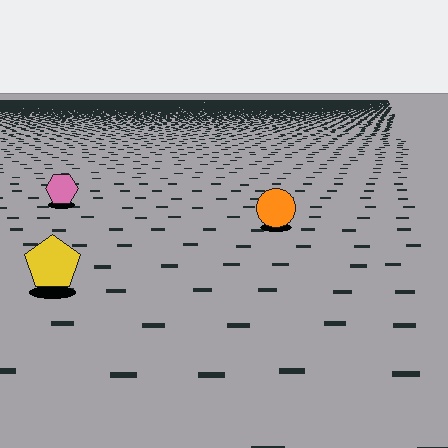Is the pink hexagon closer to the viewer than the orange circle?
No. The orange circle is closer — you can tell from the texture gradient: the ground texture is coarser near it.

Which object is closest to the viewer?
The yellow pentagon is closest. The texture marks near it are larger and more spread out.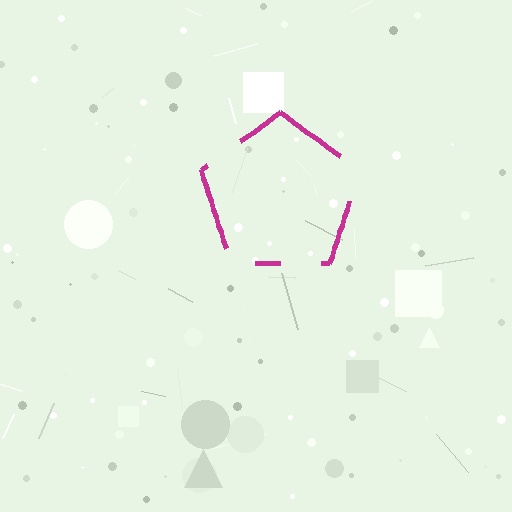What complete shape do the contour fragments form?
The contour fragments form a pentagon.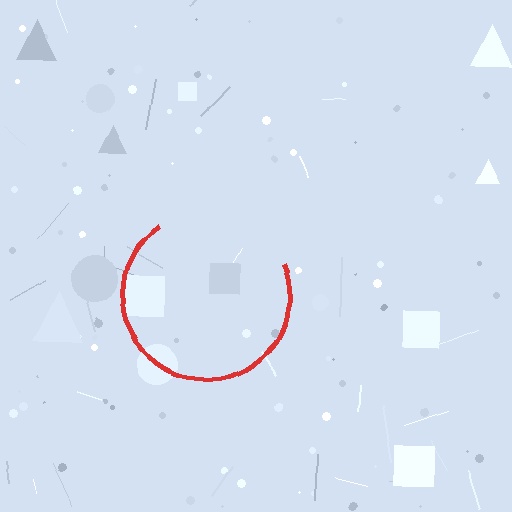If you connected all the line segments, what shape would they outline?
They would outline a circle.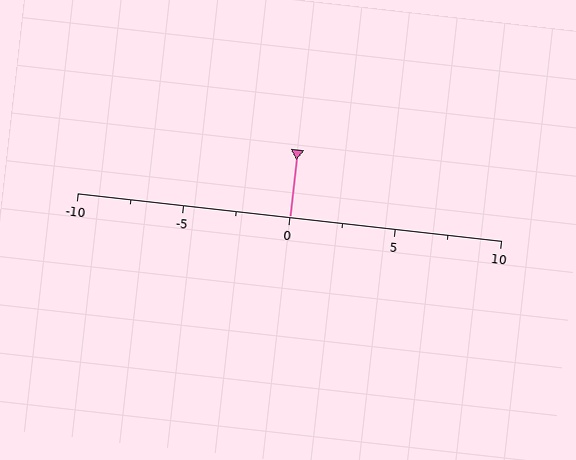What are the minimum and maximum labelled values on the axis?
The axis runs from -10 to 10.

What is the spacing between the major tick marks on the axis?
The major ticks are spaced 5 apart.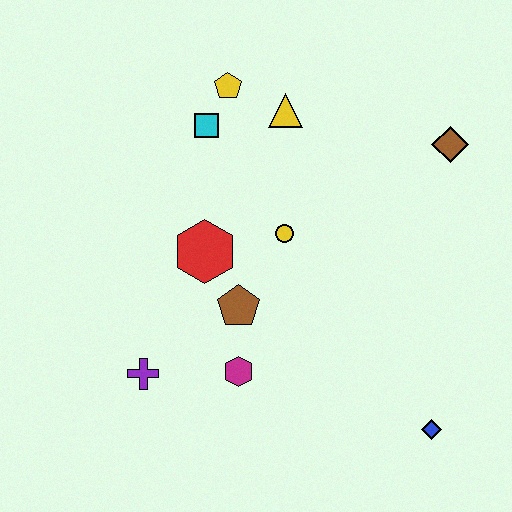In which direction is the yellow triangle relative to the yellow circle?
The yellow triangle is above the yellow circle.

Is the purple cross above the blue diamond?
Yes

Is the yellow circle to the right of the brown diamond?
No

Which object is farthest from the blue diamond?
The yellow pentagon is farthest from the blue diamond.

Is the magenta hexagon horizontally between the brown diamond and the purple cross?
Yes